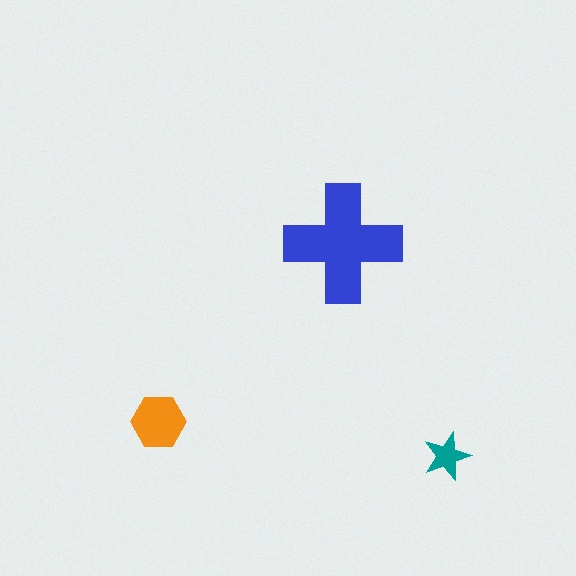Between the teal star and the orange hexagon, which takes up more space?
The orange hexagon.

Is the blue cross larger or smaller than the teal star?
Larger.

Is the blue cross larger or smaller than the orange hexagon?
Larger.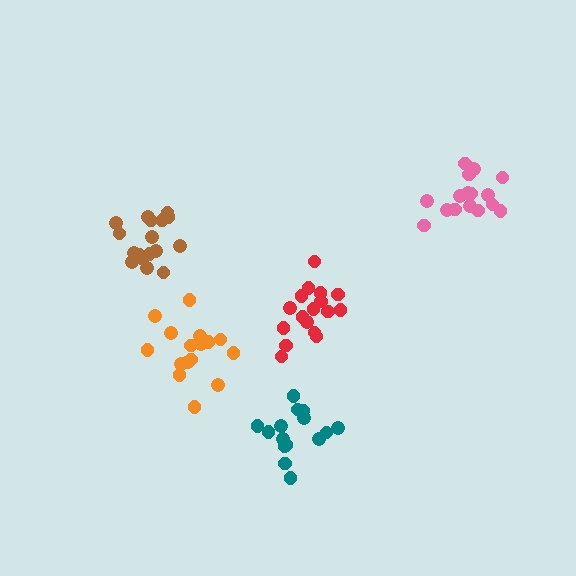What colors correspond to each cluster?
The clusters are colored: red, orange, pink, brown, teal.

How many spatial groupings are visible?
There are 5 spatial groupings.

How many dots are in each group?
Group 1: 17 dots, Group 2: 17 dots, Group 3: 16 dots, Group 4: 18 dots, Group 5: 15 dots (83 total).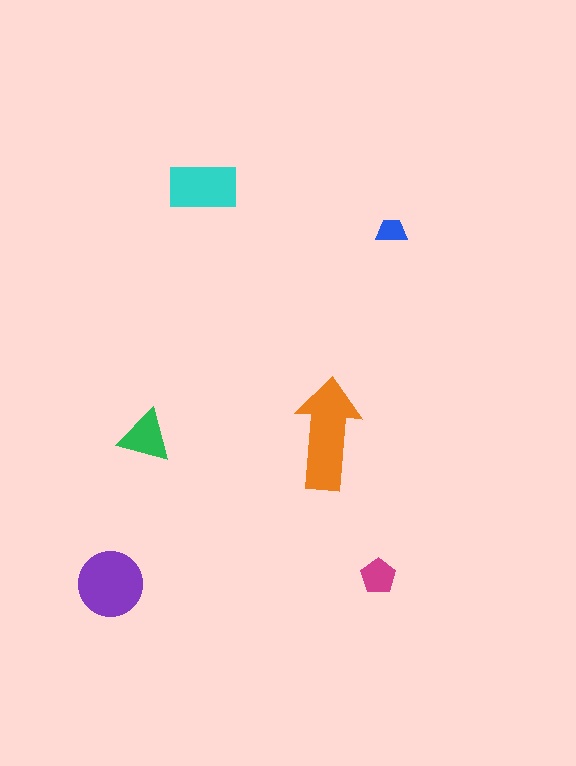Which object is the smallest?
The blue trapezoid.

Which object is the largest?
The orange arrow.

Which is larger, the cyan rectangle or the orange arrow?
The orange arrow.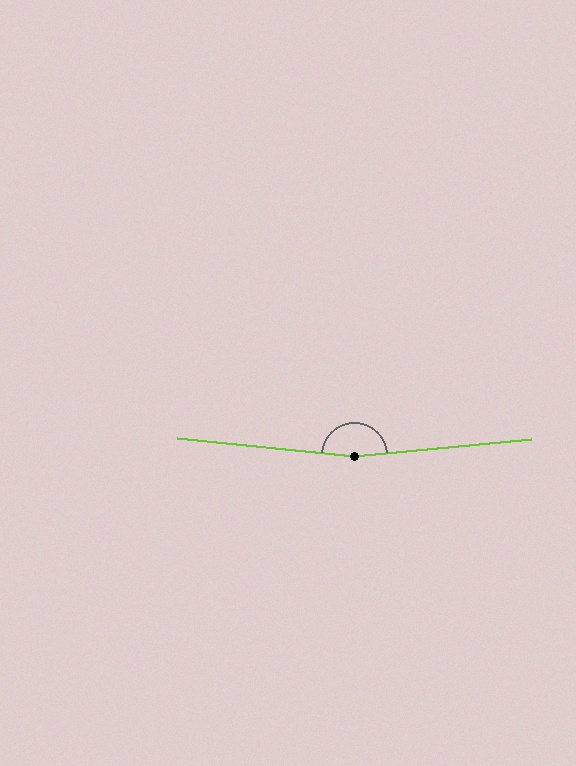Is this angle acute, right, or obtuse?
It is obtuse.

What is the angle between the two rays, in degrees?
Approximately 169 degrees.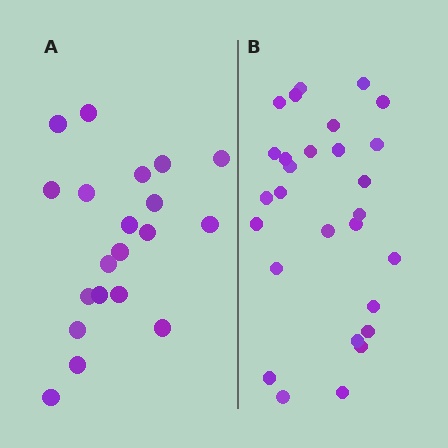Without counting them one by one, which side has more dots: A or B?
Region B (the right region) has more dots.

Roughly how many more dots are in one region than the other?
Region B has roughly 8 or so more dots than region A.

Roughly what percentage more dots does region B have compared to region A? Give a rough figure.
About 40% more.